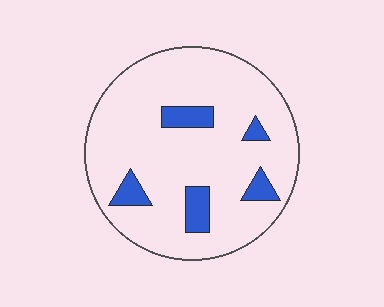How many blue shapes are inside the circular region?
5.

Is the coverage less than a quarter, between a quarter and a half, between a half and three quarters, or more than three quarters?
Less than a quarter.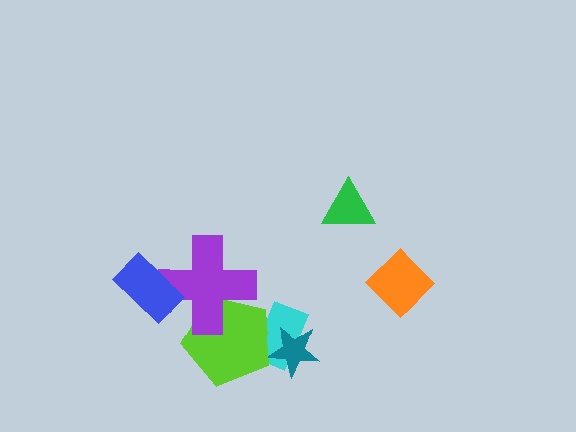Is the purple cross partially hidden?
Yes, it is partially covered by another shape.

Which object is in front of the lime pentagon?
The purple cross is in front of the lime pentagon.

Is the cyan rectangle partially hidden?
Yes, it is partially covered by another shape.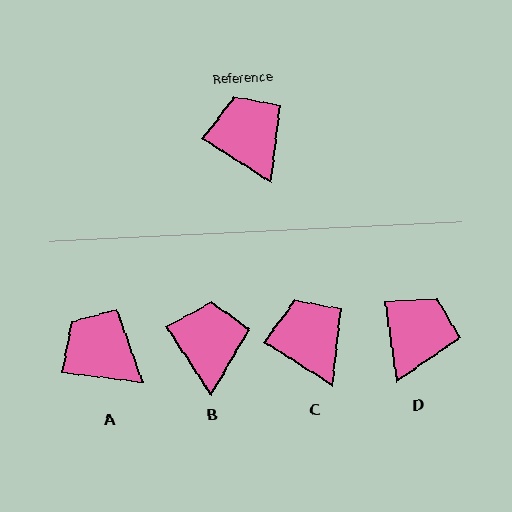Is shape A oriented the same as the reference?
No, it is off by about 26 degrees.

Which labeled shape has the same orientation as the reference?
C.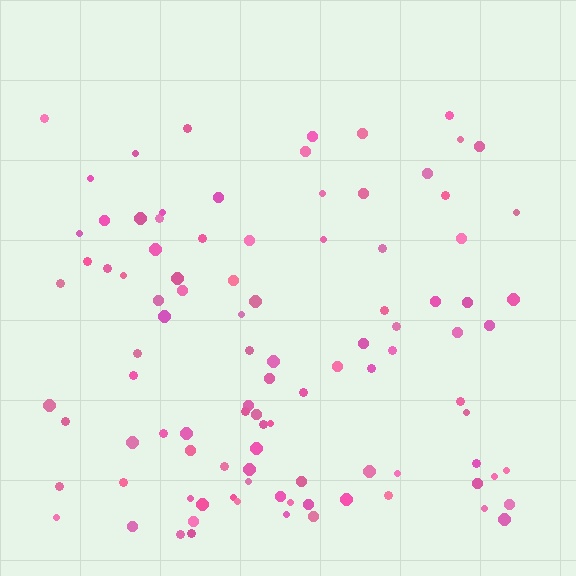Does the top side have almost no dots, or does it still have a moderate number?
Still a moderate number, just noticeably fewer than the bottom.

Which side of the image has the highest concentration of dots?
The bottom.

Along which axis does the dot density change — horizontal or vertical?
Vertical.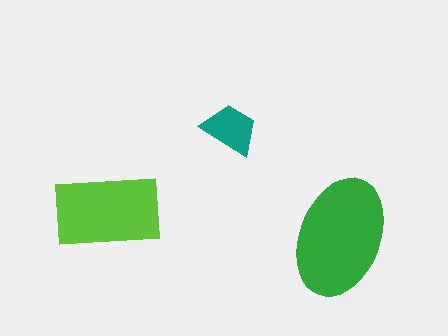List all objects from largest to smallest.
The green ellipse, the lime rectangle, the teal trapezoid.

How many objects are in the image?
There are 3 objects in the image.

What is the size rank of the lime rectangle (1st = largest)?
2nd.